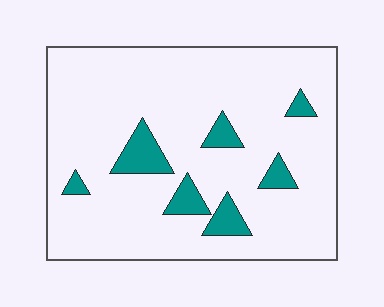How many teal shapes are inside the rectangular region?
7.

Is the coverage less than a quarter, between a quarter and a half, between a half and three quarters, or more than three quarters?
Less than a quarter.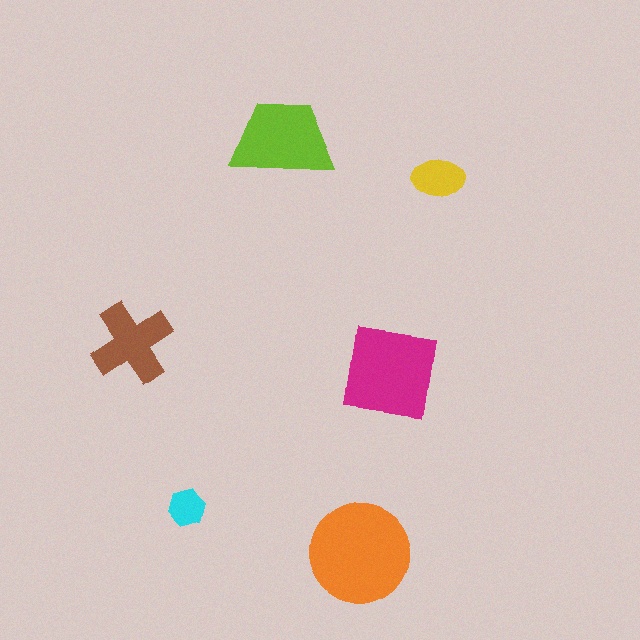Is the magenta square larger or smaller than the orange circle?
Smaller.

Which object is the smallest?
The cyan hexagon.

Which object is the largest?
The orange circle.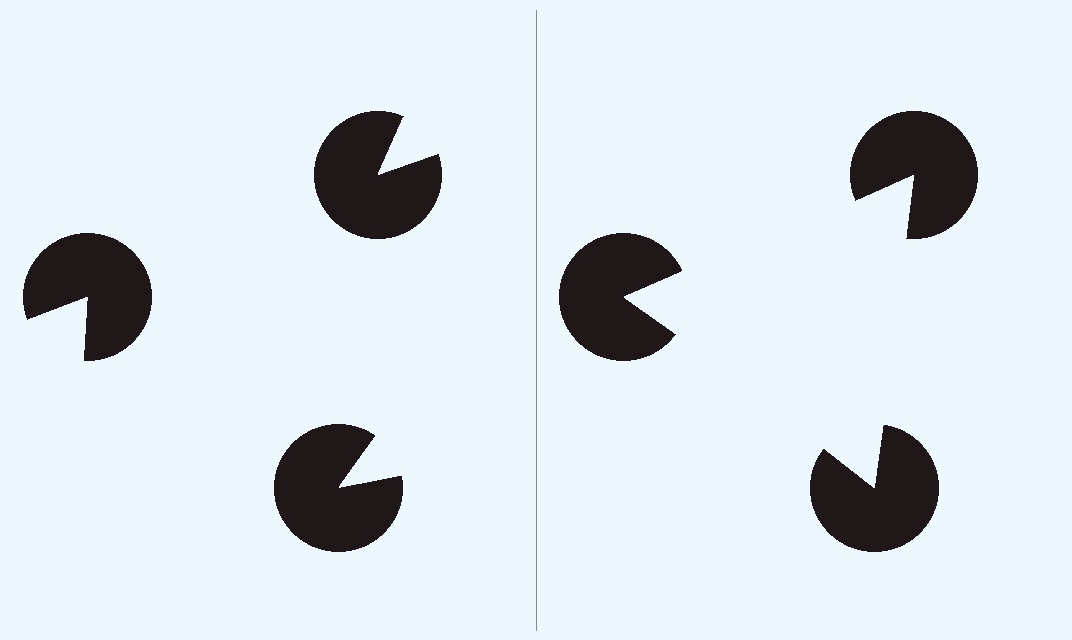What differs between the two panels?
The pac-man discs are positioned identically on both sides; only the wedge orientations differ. On the right they align to a triangle; on the left they are misaligned.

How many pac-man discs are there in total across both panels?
6 — 3 on each side.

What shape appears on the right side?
An illusory triangle.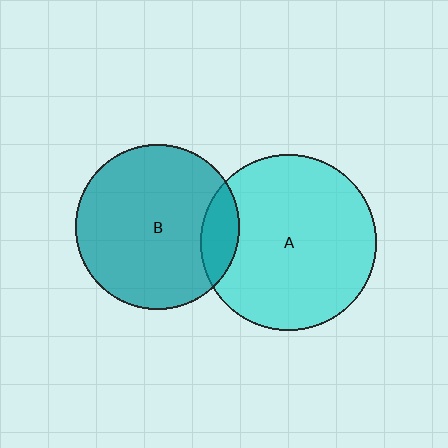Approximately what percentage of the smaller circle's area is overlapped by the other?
Approximately 15%.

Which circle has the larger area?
Circle A (cyan).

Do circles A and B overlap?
Yes.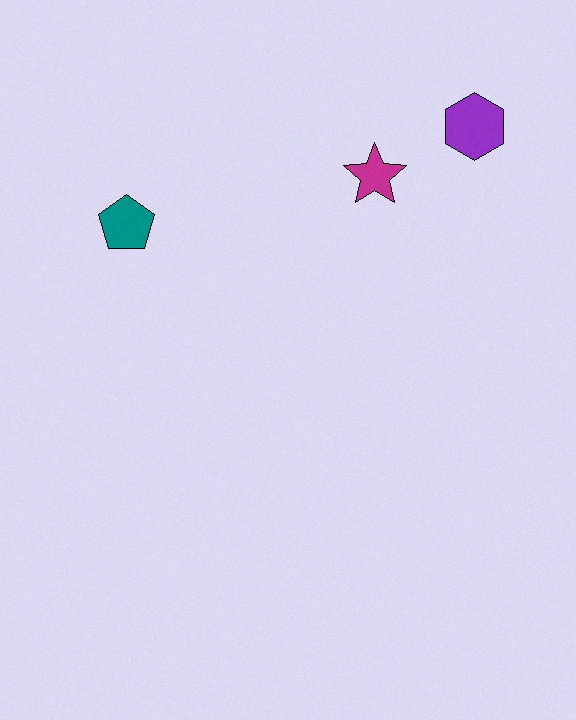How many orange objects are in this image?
There are no orange objects.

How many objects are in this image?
There are 3 objects.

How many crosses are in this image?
There are no crosses.